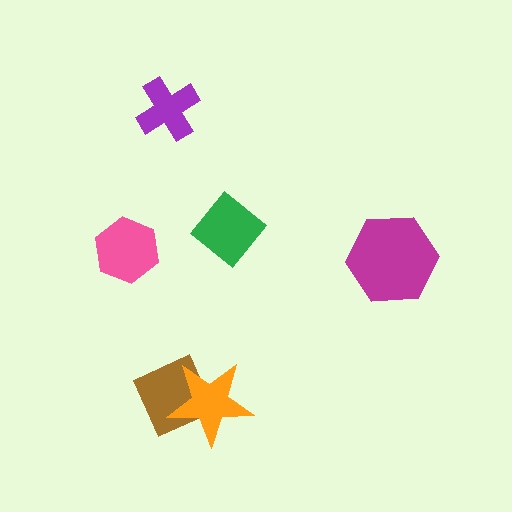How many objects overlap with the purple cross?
0 objects overlap with the purple cross.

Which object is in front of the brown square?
The orange star is in front of the brown square.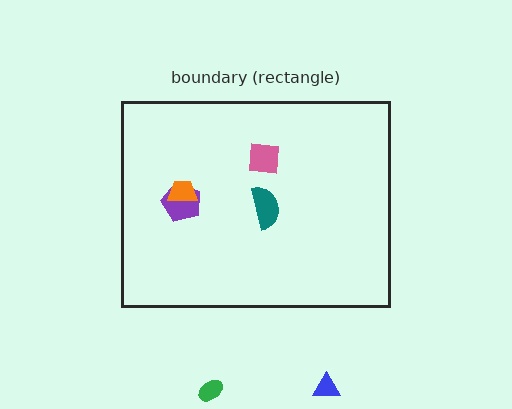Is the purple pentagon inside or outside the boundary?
Inside.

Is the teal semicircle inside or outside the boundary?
Inside.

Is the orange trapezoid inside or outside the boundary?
Inside.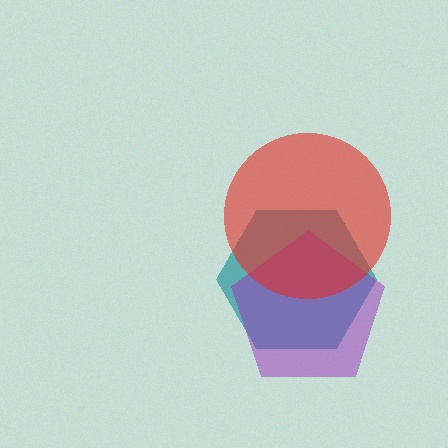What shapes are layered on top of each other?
The layered shapes are: a teal hexagon, a purple pentagon, a red circle.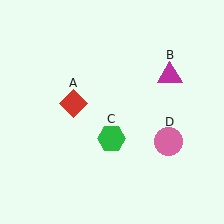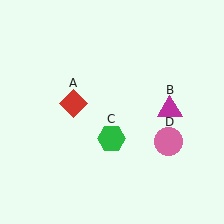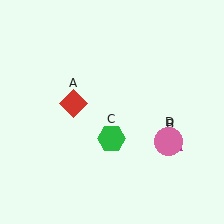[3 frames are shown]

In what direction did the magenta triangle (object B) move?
The magenta triangle (object B) moved down.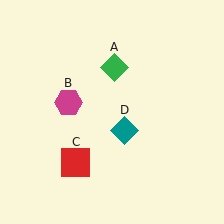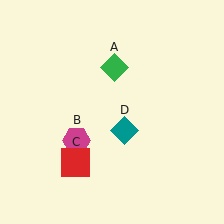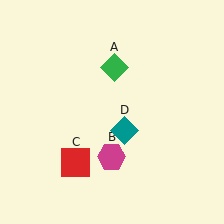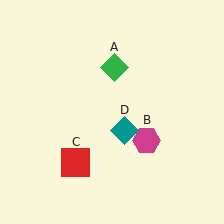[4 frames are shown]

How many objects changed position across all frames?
1 object changed position: magenta hexagon (object B).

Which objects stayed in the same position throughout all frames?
Green diamond (object A) and red square (object C) and teal diamond (object D) remained stationary.